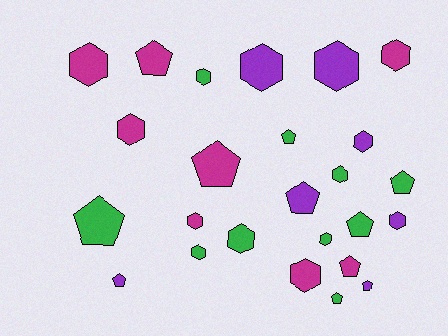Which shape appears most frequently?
Hexagon, with 14 objects.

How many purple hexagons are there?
There are 4 purple hexagons.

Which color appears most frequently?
Green, with 10 objects.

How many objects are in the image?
There are 25 objects.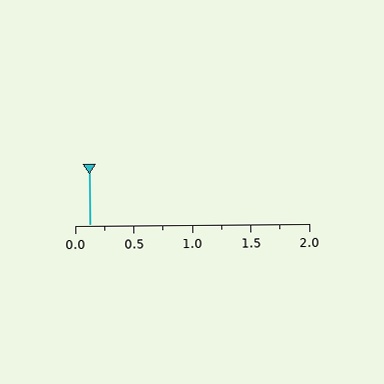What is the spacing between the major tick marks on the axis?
The major ticks are spaced 0.5 apart.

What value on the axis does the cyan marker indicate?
The marker indicates approximately 0.12.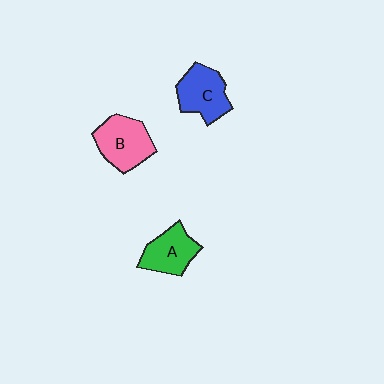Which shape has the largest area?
Shape B (pink).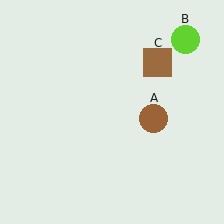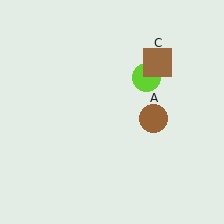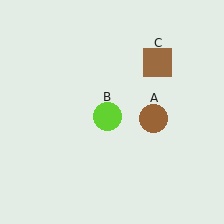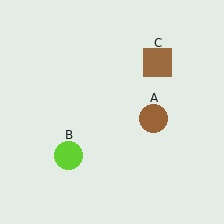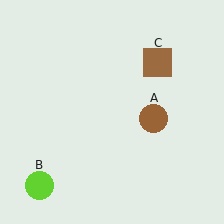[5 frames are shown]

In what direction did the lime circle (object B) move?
The lime circle (object B) moved down and to the left.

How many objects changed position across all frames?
1 object changed position: lime circle (object B).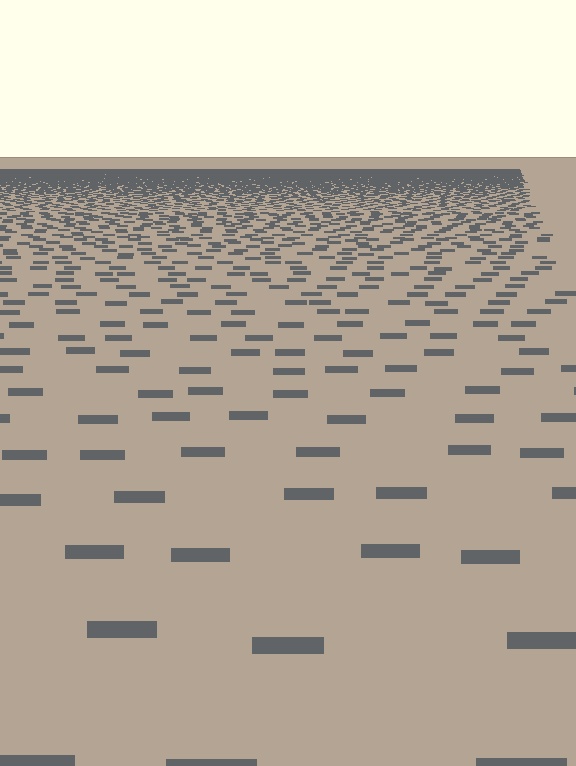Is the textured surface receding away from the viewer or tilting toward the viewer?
The surface is receding away from the viewer. Texture elements get smaller and denser toward the top.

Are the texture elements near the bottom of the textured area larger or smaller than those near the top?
Larger. Near the bottom, elements are closer to the viewer and appear at a bigger on-screen size.